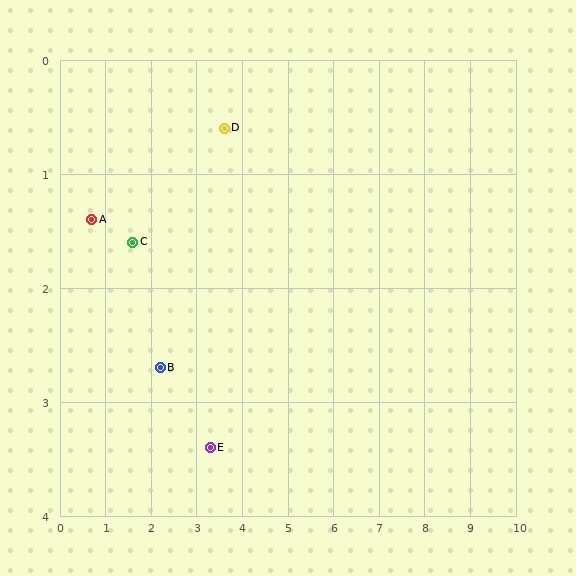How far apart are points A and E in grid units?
Points A and E are about 3.3 grid units apart.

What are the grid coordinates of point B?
Point B is at approximately (2.2, 2.7).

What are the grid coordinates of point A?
Point A is at approximately (0.7, 1.4).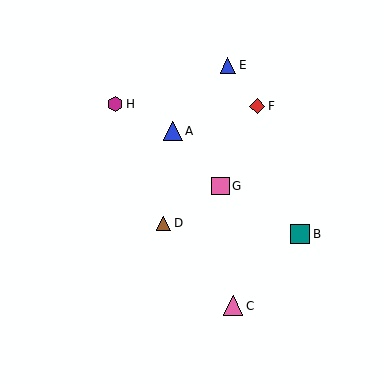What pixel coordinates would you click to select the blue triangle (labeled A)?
Click at (173, 131) to select the blue triangle A.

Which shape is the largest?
The pink triangle (labeled C) is the largest.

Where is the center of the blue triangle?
The center of the blue triangle is at (228, 65).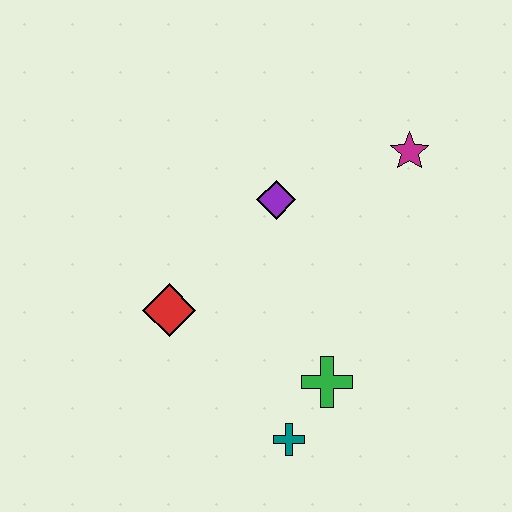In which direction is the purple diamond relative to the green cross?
The purple diamond is above the green cross.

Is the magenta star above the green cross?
Yes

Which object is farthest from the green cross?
The magenta star is farthest from the green cross.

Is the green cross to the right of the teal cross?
Yes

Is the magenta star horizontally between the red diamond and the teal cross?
No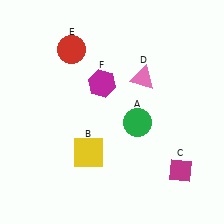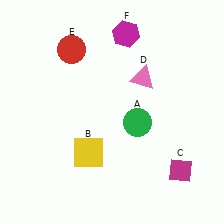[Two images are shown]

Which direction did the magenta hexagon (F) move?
The magenta hexagon (F) moved up.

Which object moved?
The magenta hexagon (F) moved up.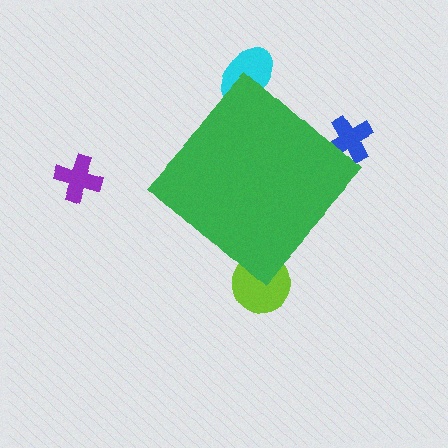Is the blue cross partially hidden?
Yes, the blue cross is partially hidden behind the green diamond.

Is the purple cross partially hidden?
No, the purple cross is fully visible.